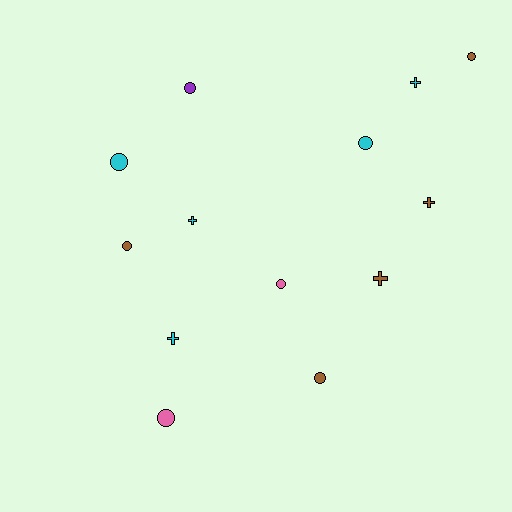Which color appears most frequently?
Cyan, with 5 objects.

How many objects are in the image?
There are 13 objects.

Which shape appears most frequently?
Circle, with 8 objects.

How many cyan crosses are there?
There are 3 cyan crosses.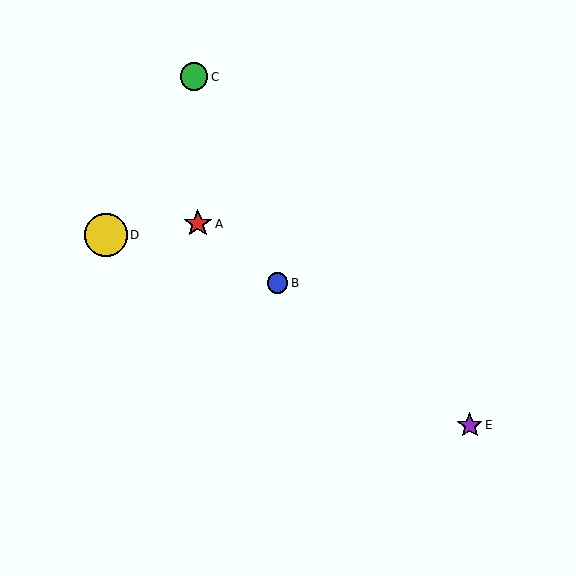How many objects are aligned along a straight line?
3 objects (A, B, E) are aligned along a straight line.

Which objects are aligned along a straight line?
Objects A, B, E are aligned along a straight line.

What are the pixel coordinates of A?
Object A is at (198, 224).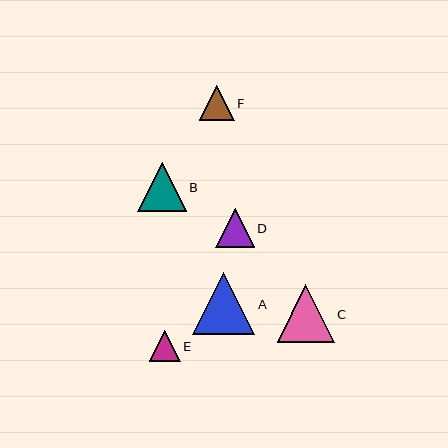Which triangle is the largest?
Triangle A is the largest with a size of approximately 62 pixels.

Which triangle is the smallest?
Triangle E is the smallest with a size of approximately 31 pixels.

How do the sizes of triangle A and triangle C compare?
Triangle A and triangle C are approximately the same size.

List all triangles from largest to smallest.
From largest to smallest: A, C, B, D, F, E.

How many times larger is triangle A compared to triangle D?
Triangle A is approximately 1.6 times the size of triangle D.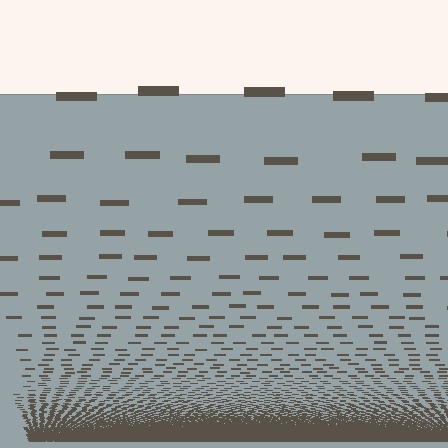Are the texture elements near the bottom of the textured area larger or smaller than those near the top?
Smaller. The gradient is inverted — elements near the bottom are smaller and denser.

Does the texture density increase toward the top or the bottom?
Density increases toward the bottom.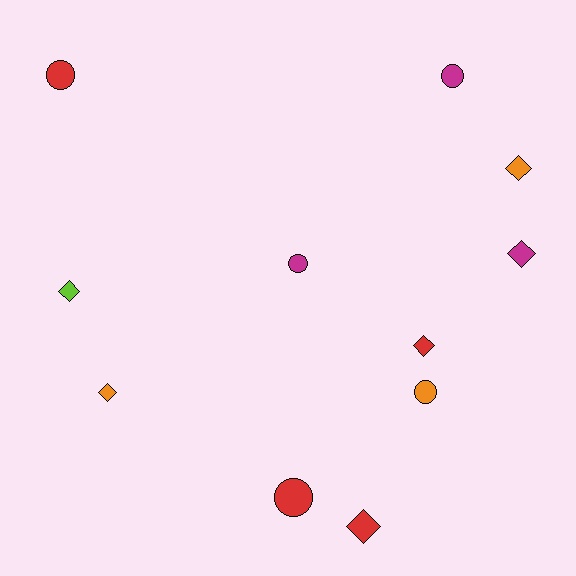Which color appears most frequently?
Red, with 4 objects.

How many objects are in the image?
There are 11 objects.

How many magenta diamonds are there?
There is 1 magenta diamond.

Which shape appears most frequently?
Diamond, with 6 objects.